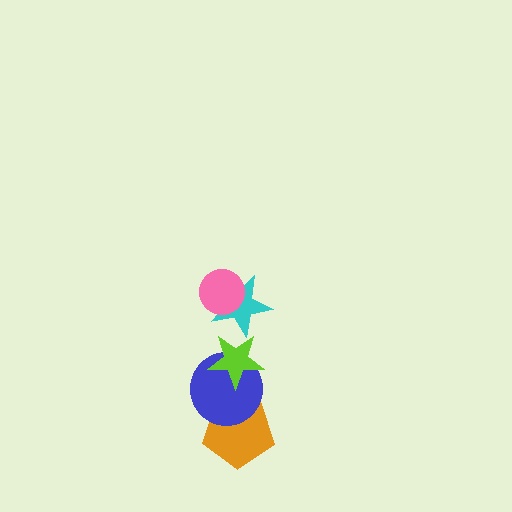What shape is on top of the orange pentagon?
The blue circle is on top of the orange pentagon.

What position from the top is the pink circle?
The pink circle is 1st from the top.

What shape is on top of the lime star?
The cyan star is on top of the lime star.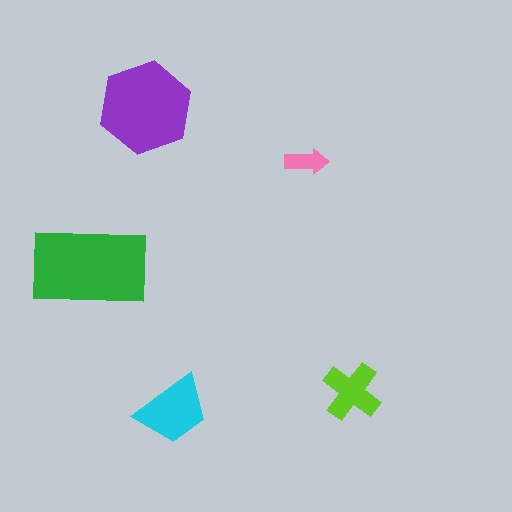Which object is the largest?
The green rectangle.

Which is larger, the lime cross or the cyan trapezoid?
The cyan trapezoid.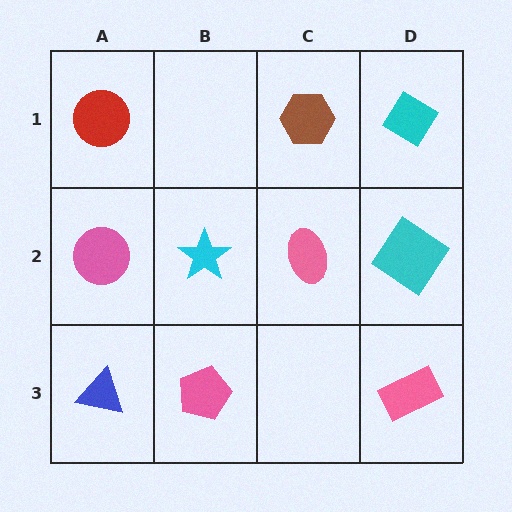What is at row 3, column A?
A blue triangle.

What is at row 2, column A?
A pink circle.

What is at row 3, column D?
A pink rectangle.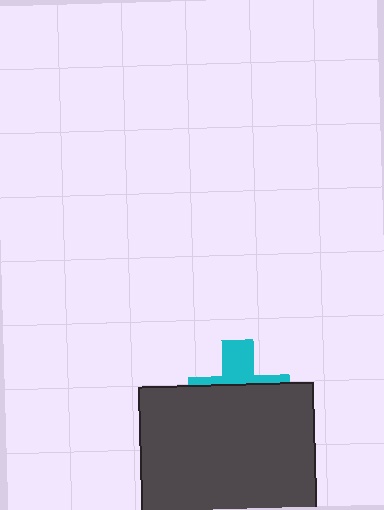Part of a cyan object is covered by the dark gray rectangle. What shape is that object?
It is a cross.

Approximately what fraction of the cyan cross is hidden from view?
Roughly 63% of the cyan cross is hidden behind the dark gray rectangle.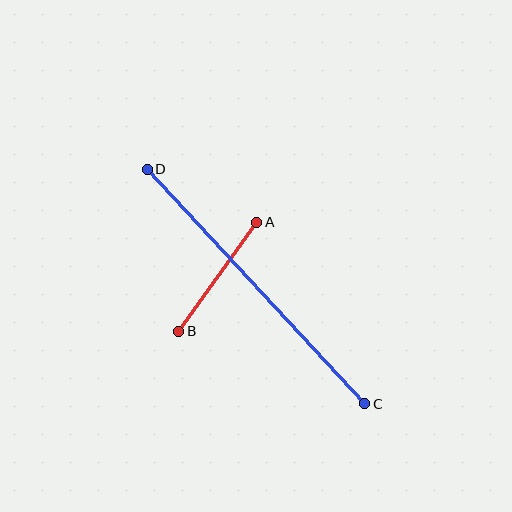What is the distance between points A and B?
The distance is approximately 134 pixels.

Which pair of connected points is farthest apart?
Points C and D are farthest apart.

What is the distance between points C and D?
The distance is approximately 320 pixels.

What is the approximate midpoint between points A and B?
The midpoint is at approximately (218, 277) pixels.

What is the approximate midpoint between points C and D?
The midpoint is at approximately (256, 287) pixels.